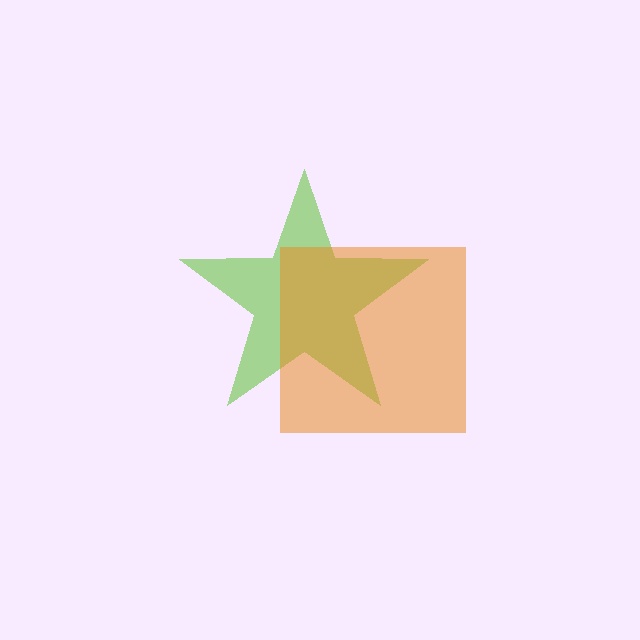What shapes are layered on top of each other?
The layered shapes are: a lime star, an orange square.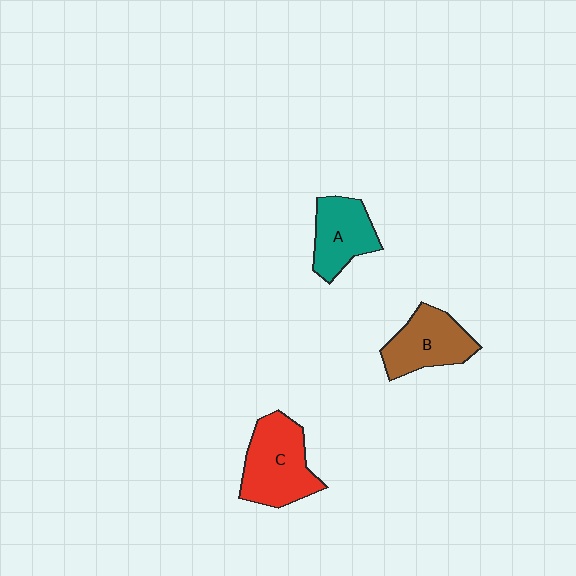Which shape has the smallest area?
Shape A (teal).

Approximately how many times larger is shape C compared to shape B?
Approximately 1.2 times.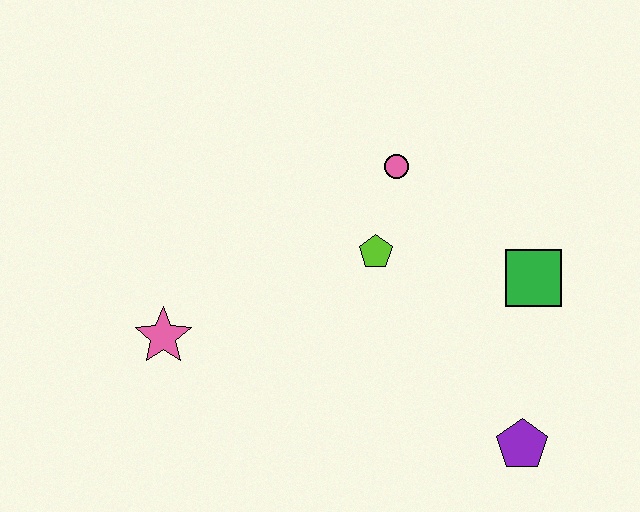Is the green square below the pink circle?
Yes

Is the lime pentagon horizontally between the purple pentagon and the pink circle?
No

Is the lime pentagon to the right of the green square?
No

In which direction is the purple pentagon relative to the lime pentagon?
The purple pentagon is below the lime pentagon.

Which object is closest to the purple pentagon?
The green square is closest to the purple pentagon.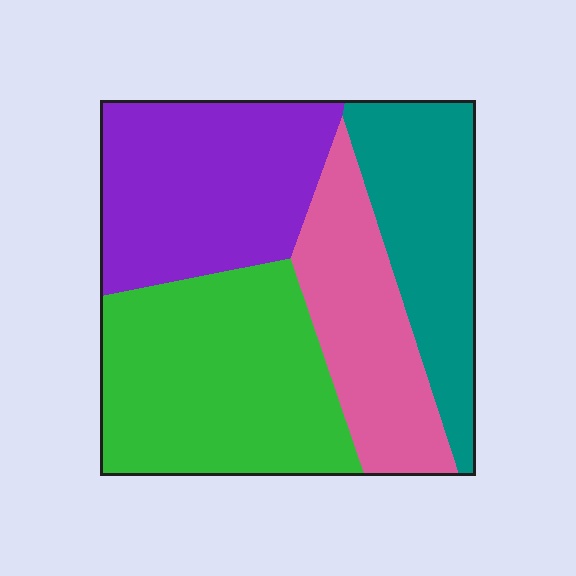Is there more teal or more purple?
Purple.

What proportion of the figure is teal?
Teal takes up about one fifth (1/5) of the figure.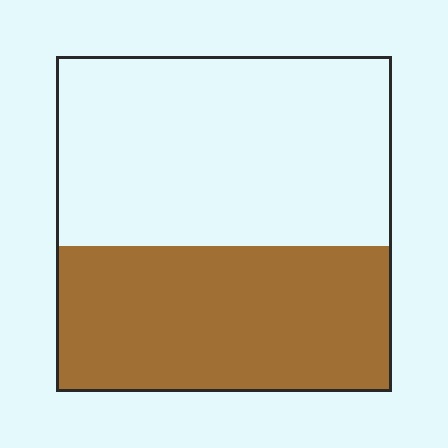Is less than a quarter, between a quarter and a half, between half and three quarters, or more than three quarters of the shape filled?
Between a quarter and a half.